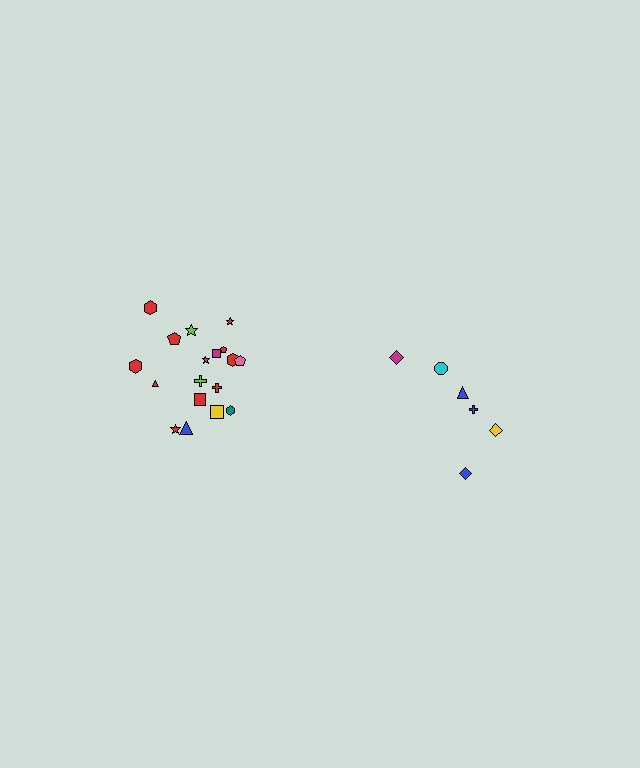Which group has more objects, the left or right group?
The left group.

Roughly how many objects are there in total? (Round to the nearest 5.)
Roughly 25 objects in total.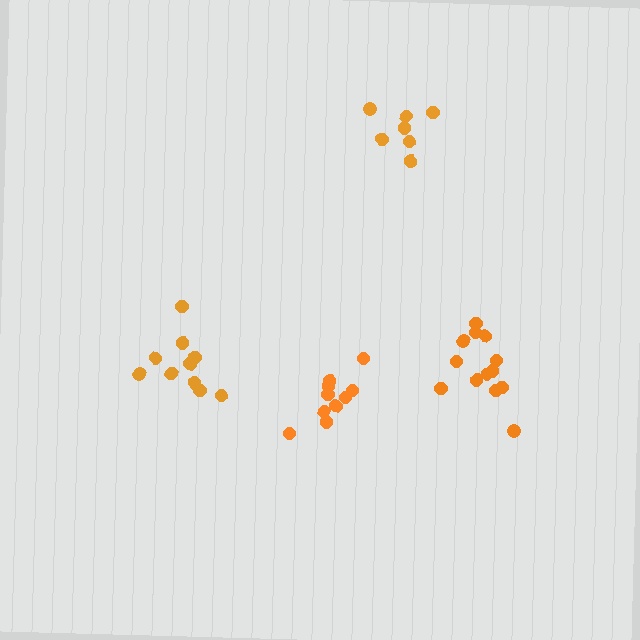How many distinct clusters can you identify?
There are 4 distinct clusters.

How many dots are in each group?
Group 1: 10 dots, Group 2: 10 dots, Group 3: 7 dots, Group 4: 13 dots (40 total).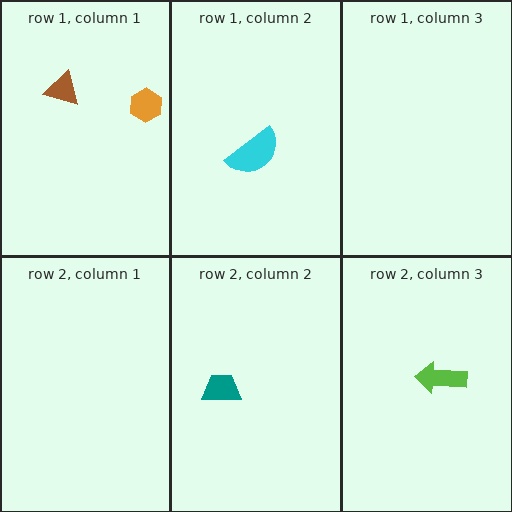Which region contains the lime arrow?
The row 2, column 3 region.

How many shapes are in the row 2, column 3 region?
1.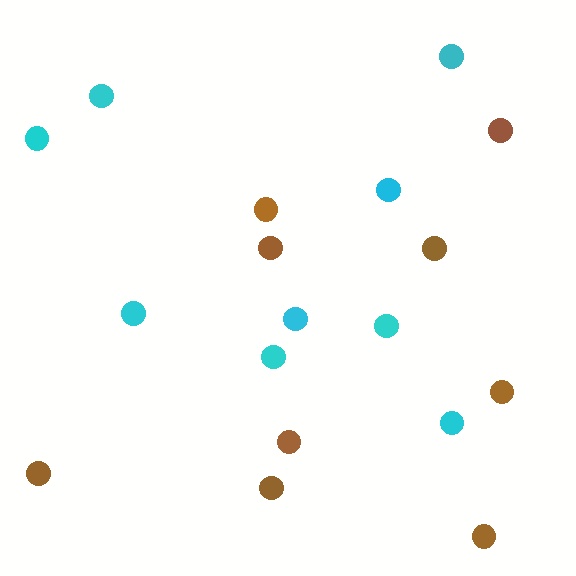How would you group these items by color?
There are 2 groups: one group of cyan circles (9) and one group of brown circles (9).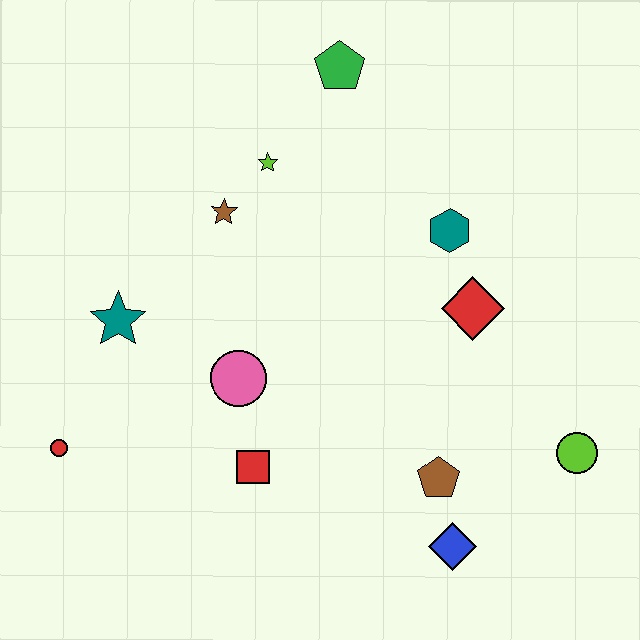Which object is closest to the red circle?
The teal star is closest to the red circle.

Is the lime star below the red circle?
No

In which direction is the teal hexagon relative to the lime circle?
The teal hexagon is above the lime circle.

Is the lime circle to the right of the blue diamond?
Yes